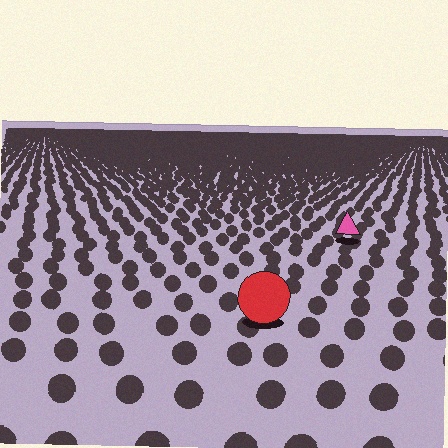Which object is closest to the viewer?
The red circle is closest. The texture marks near it are larger and more spread out.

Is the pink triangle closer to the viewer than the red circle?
No. The red circle is closer — you can tell from the texture gradient: the ground texture is coarser near it.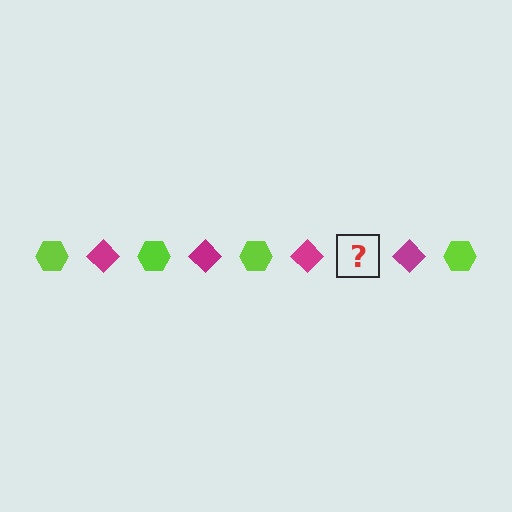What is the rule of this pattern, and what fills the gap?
The rule is that the pattern alternates between lime hexagon and magenta diamond. The gap should be filled with a lime hexagon.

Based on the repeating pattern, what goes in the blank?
The blank should be a lime hexagon.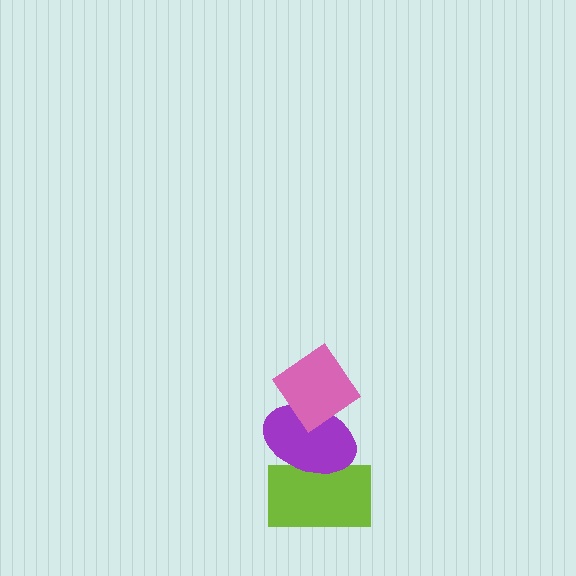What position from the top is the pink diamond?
The pink diamond is 1st from the top.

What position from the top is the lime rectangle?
The lime rectangle is 3rd from the top.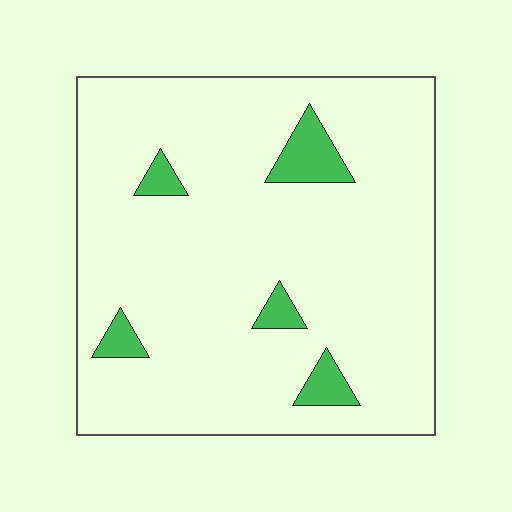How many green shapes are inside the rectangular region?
5.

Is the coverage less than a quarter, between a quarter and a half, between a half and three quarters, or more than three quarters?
Less than a quarter.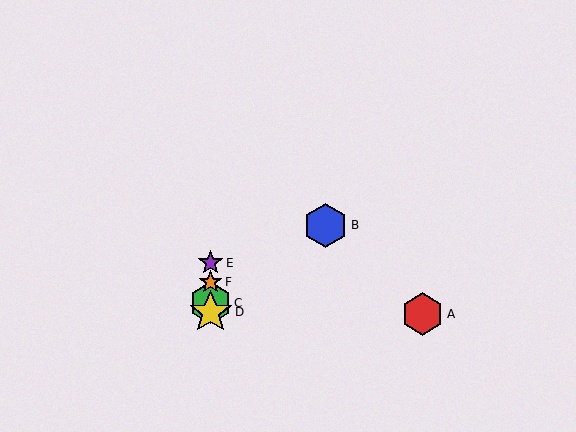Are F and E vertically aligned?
Yes, both are at x≈211.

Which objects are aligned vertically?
Objects C, D, E, F are aligned vertically.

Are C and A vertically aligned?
No, C is at x≈211 and A is at x≈423.